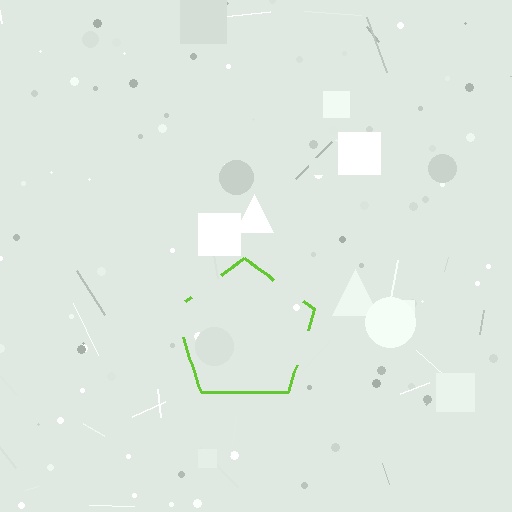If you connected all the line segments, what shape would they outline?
They would outline a pentagon.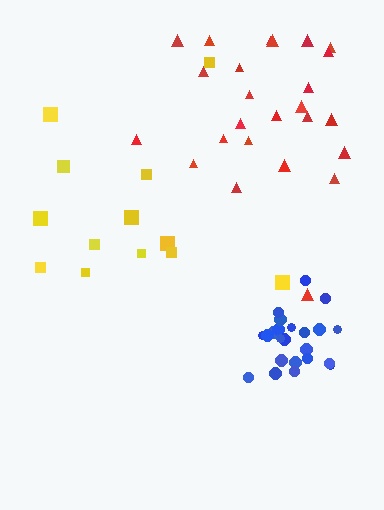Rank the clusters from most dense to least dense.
blue, red, yellow.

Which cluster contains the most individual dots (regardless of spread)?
Red (25).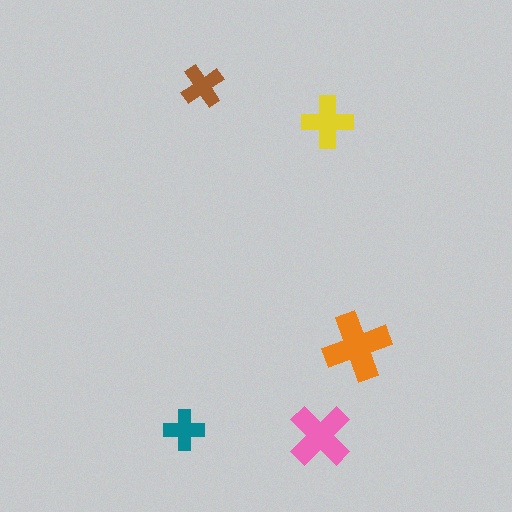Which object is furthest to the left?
The teal cross is leftmost.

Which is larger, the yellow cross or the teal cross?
The yellow one.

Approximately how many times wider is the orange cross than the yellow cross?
About 1.5 times wider.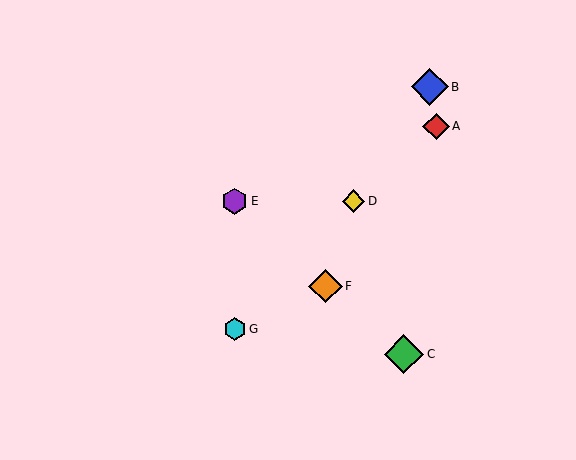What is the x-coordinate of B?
Object B is at x≈430.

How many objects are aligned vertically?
2 objects (E, G) are aligned vertically.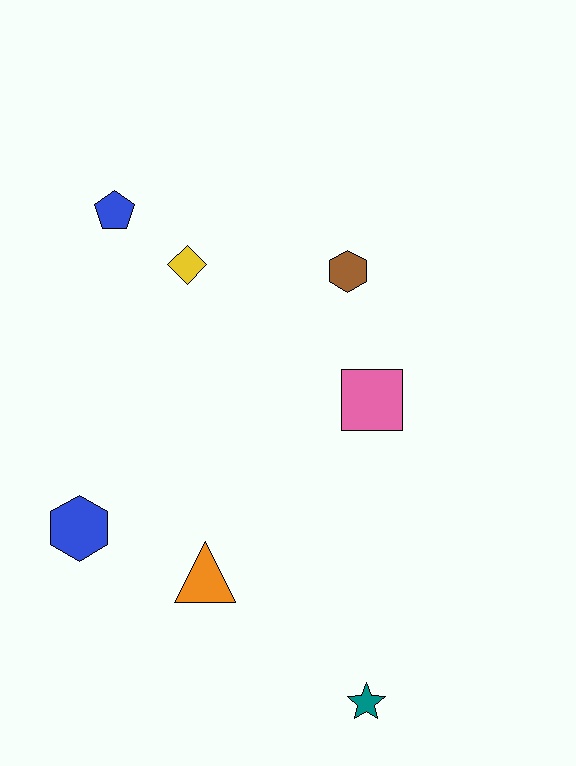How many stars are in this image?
There is 1 star.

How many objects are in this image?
There are 7 objects.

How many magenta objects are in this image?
There are no magenta objects.